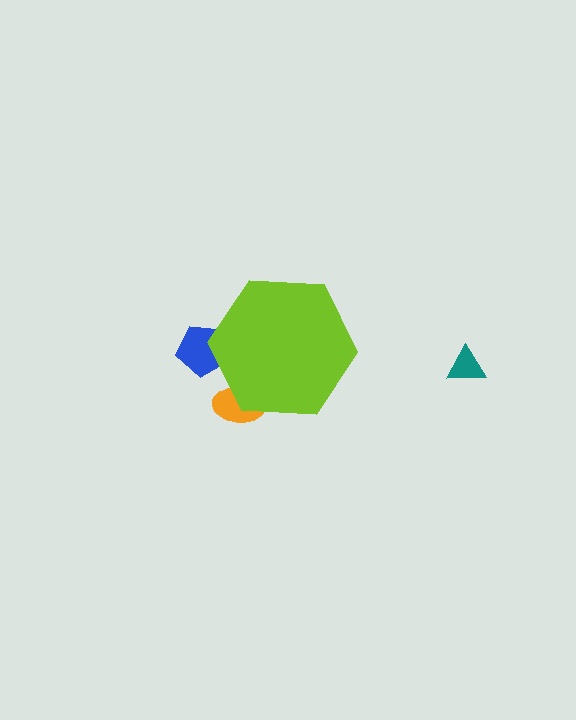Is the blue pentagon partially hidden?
Yes, the blue pentagon is partially hidden behind the lime hexagon.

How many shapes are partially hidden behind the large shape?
2 shapes are partially hidden.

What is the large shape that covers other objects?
A lime hexagon.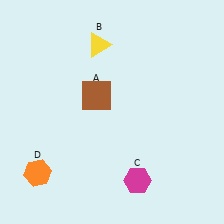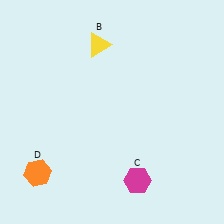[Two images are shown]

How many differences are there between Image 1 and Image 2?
There is 1 difference between the two images.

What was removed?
The brown square (A) was removed in Image 2.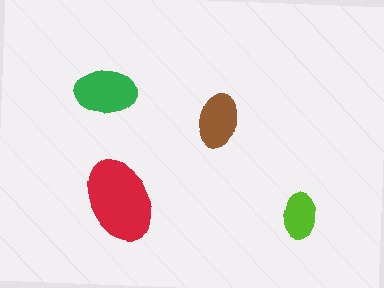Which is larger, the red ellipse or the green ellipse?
The red one.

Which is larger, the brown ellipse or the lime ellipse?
The brown one.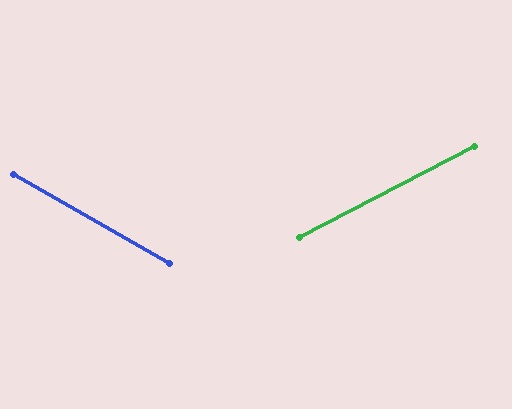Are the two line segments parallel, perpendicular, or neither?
Neither parallel nor perpendicular — they differ by about 57°.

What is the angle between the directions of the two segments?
Approximately 57 degrees.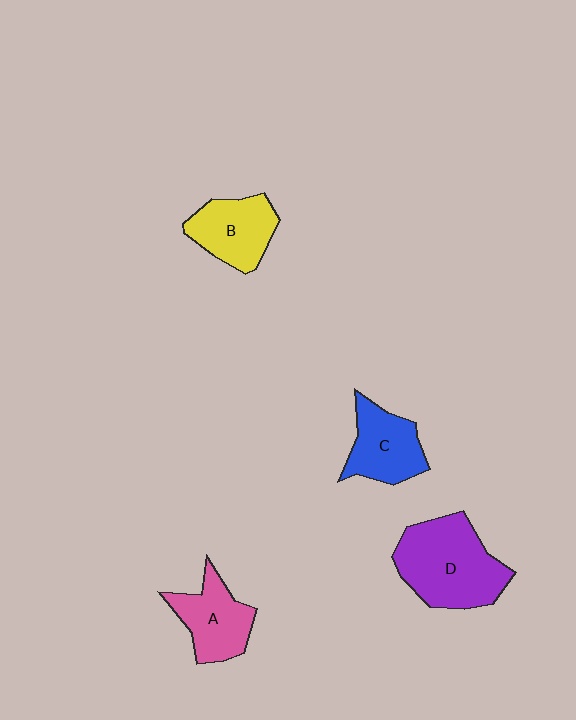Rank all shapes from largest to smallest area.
From largest to smallest: D (purple), B (yellow), C (blue), A (pink).